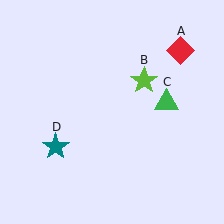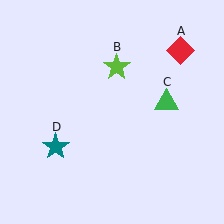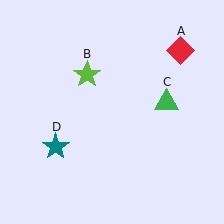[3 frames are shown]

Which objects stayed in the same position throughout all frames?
Red diamond (object A) and green triangle (object C) and teal star (object D) remained stationary.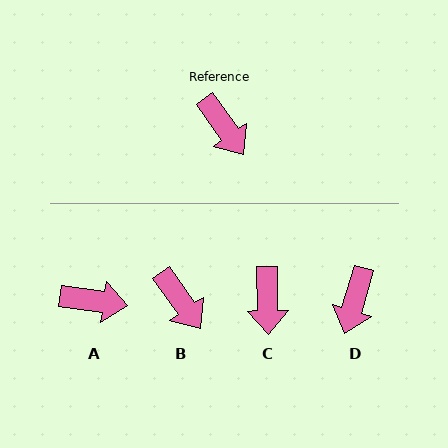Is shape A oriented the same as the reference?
No, it is off by about 47 degrees.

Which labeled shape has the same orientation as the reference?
B.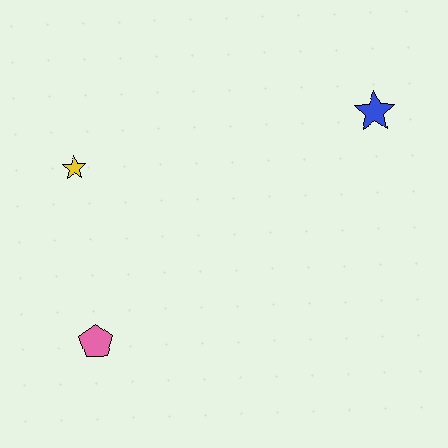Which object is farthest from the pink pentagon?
The blue star is farthest from the pink pentagon.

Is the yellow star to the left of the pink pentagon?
Yes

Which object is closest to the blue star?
The yellow star is closest to the blue star.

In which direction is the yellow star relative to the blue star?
The yellow star is to the left of the blue star.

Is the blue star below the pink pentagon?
No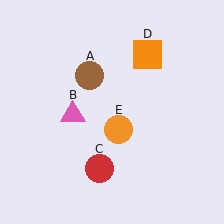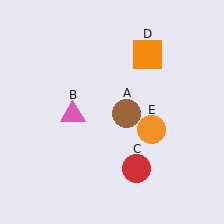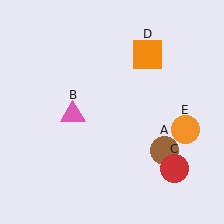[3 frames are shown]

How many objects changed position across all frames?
3 objects changed position: brown circle (object A), red circle (object C), orange circle (object E).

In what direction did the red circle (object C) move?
The red circle (object C) moved right.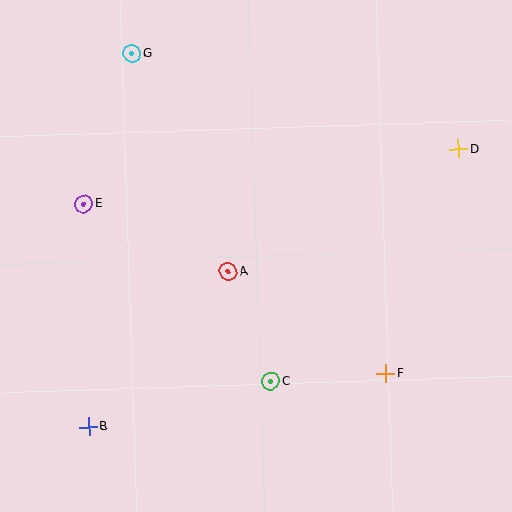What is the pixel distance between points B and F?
The distance between B and F is 302 pixels.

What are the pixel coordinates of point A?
Point A is at (228, 272).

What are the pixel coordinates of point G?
Point G is at (132, 53).